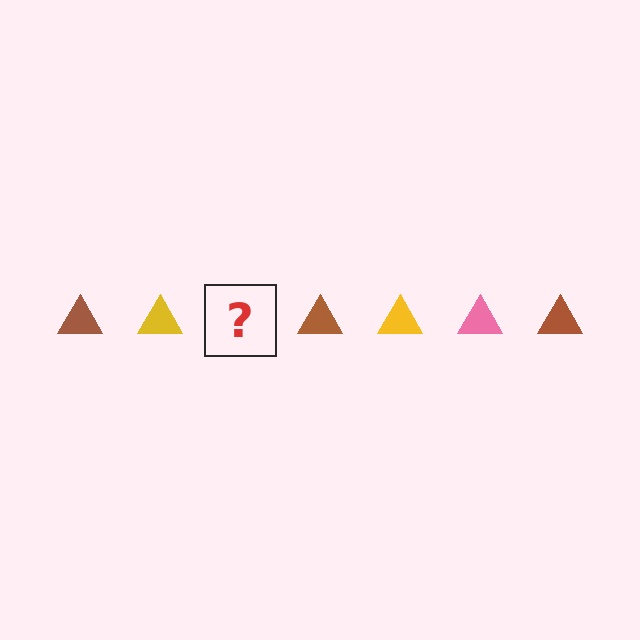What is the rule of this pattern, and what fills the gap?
The rule is that the pattern cycles through brown, yellow, pink triangles. The gap should be filled with a pink triangle.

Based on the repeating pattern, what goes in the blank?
The blank should be a pink triangle.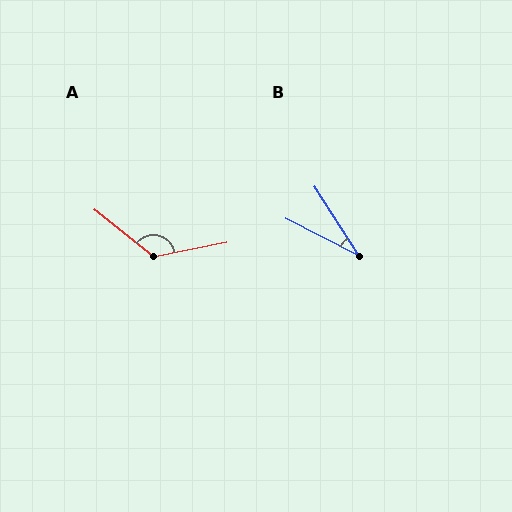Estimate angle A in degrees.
Approximately 131 degrees.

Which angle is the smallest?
B, at approximately 31 degrees.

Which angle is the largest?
A, at approximately 131 degrees.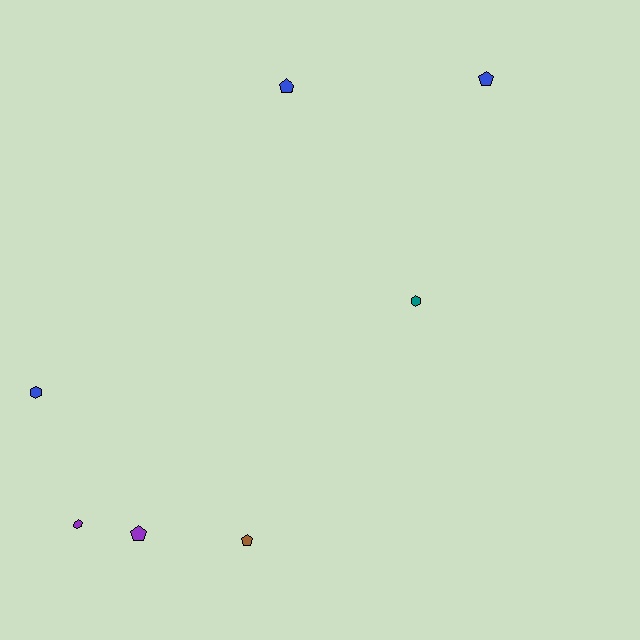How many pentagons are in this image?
There are 4 pentagons.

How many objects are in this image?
There are 7 objects.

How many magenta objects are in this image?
There are no magenta objects.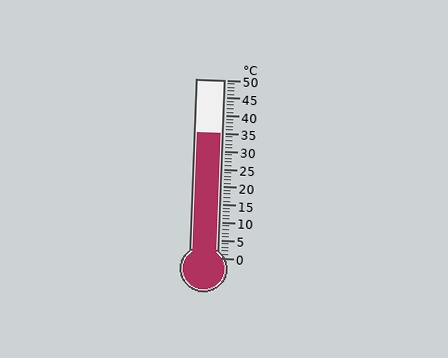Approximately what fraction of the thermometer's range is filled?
The thermometer is filled to approximately 70% of its range.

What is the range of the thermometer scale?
The thermometer scale ranges from 0°C to 50°C.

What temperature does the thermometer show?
The thermometer shows approximately 35°C.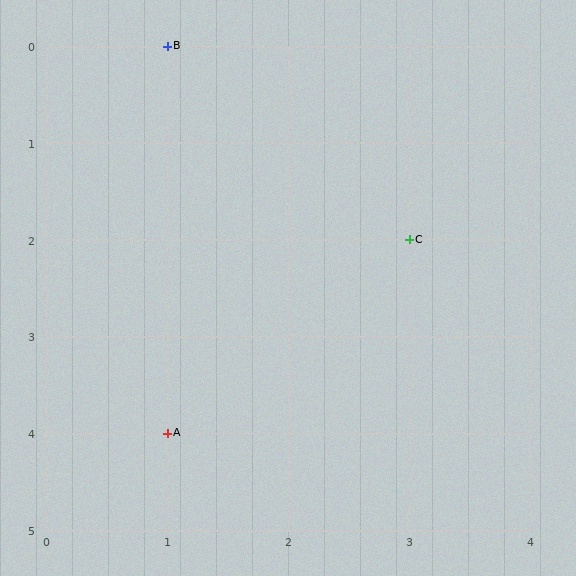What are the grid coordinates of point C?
Point C is at grid coordinates (3, 2).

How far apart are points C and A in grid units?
Points C and A are 2 columns and 2 rows apart (about 2.8 grid units diagonally).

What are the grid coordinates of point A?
Point A is at grid coordinates (1, 4).